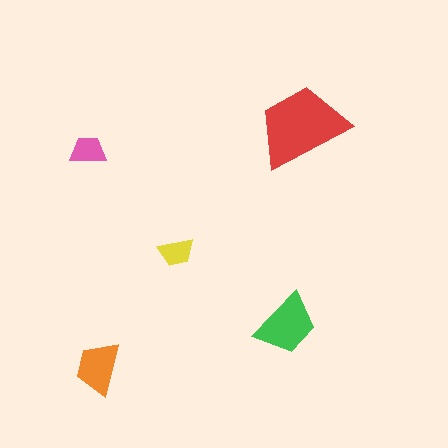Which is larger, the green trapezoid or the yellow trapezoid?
The green one.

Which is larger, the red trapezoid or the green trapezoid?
The red one.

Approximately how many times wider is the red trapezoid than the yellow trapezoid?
About 2.5 times wider.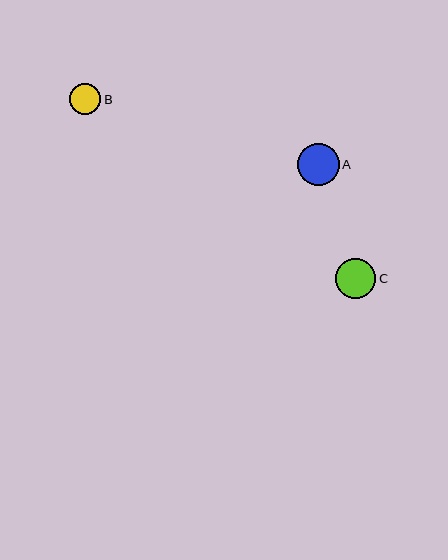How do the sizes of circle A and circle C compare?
Circle A and circle C are approximately the same size.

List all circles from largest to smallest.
From largest to smallest: A, C, B.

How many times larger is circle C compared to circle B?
Circle C is approximately 1.3 times the size of circle B.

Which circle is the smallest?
Circle B is the smallest with a size of approximately 31 pixels.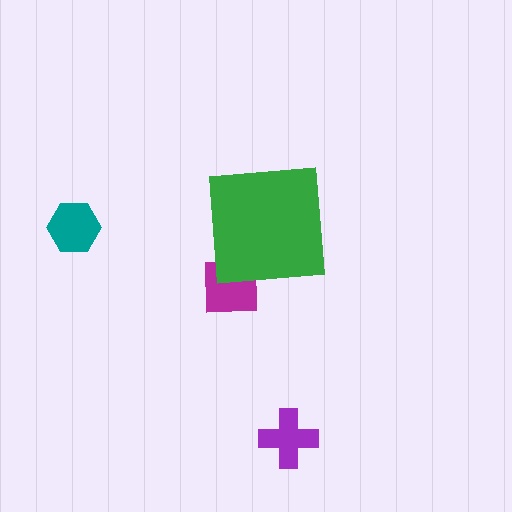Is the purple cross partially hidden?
No, the purple cross is fully visible.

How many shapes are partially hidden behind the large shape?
1 shape is partially hidden.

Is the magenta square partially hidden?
Yes, the magenta square is partially hidden behind the green square.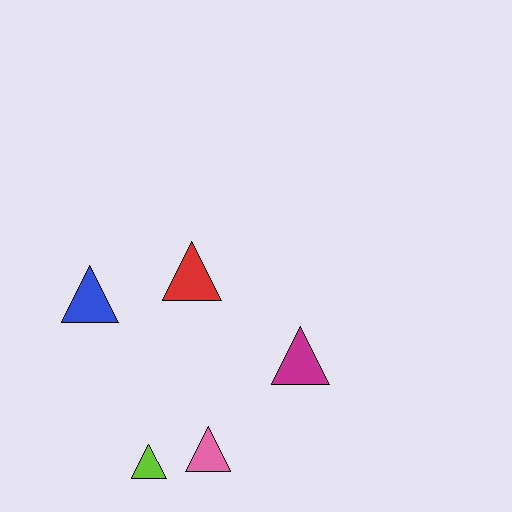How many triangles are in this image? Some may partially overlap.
There are 5 triangles.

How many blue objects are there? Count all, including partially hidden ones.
There is 1 blue object.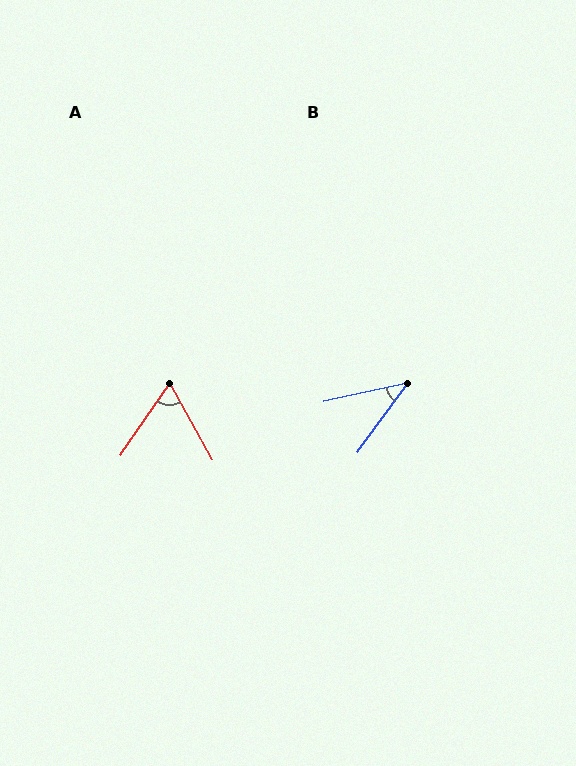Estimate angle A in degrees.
Approximately 63 degrees.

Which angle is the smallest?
B, at approximately 41 degrees.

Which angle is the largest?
A, at approximately 63 degrees.